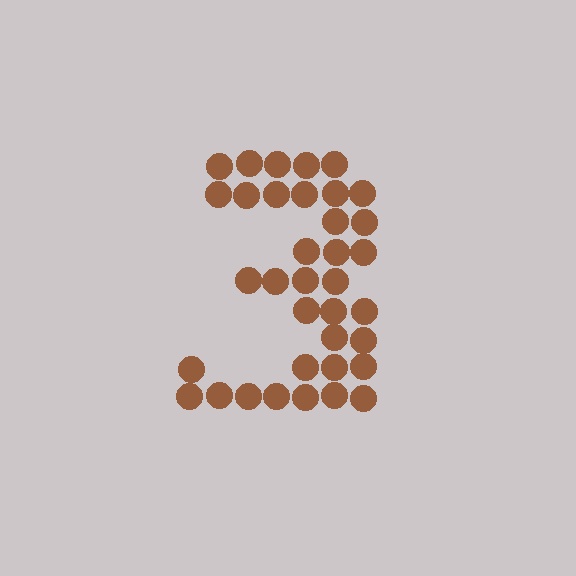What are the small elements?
The small elements are circles.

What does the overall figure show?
The overall figure shows the digit 3.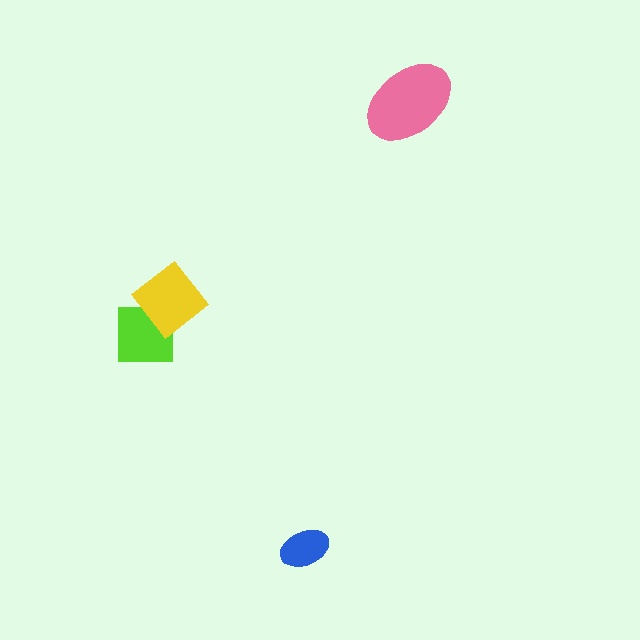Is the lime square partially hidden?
Yes, it is partially covered by another shape.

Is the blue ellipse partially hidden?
No, no other shape covers it.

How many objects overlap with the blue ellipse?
0 objects overlap with the blue ellipse.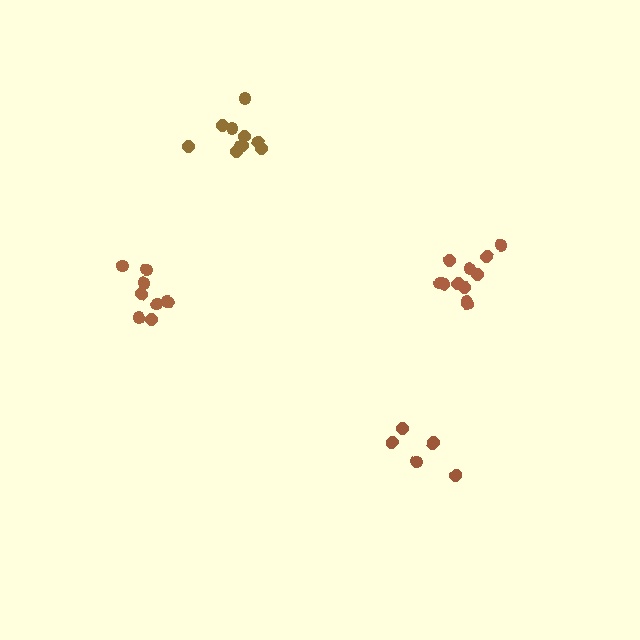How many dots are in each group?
Group 1: 6 dots, Group 2: 11 dots, Group 3: 9 dots, Group 4: 10 dots (36 total).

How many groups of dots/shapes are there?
There are 4 groups.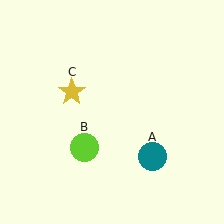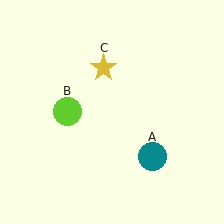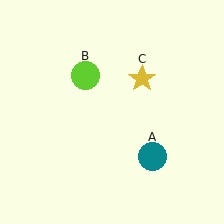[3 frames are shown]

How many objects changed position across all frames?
2 objects changed position: lime circle (object B), yellow star (object C).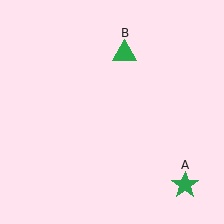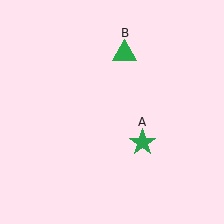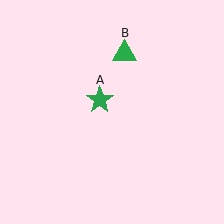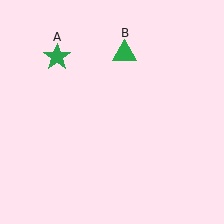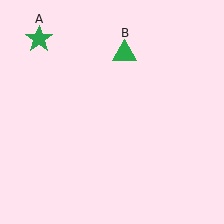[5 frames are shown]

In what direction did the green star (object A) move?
The green star (object A) moved up and to the left.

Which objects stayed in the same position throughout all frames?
Green triangle (object B) remained stationary.